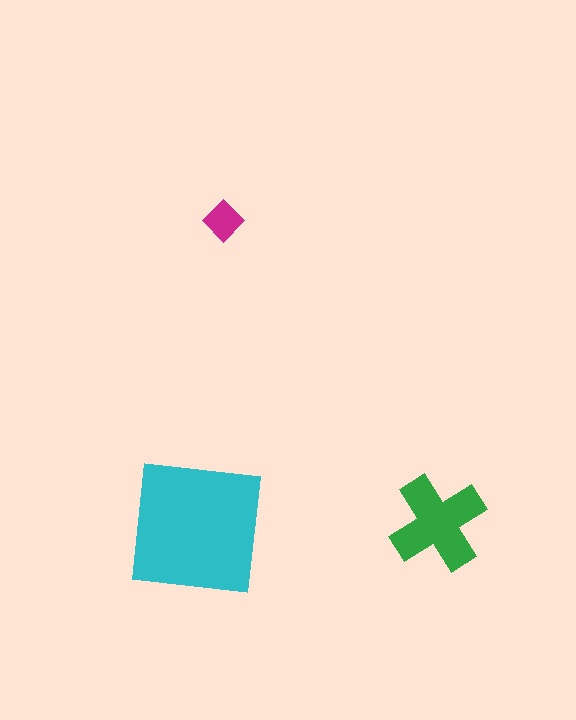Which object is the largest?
The cyan square.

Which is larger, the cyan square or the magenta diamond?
The cyan square.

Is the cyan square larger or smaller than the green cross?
Larger.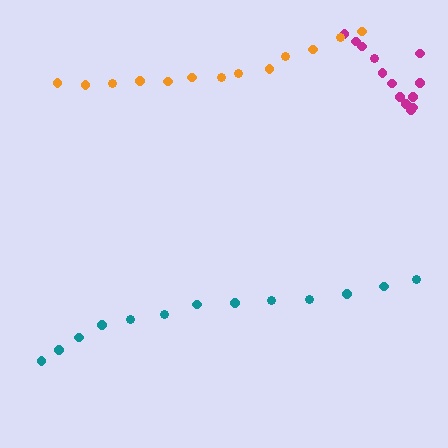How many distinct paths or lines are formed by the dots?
There are 3 distinct paths.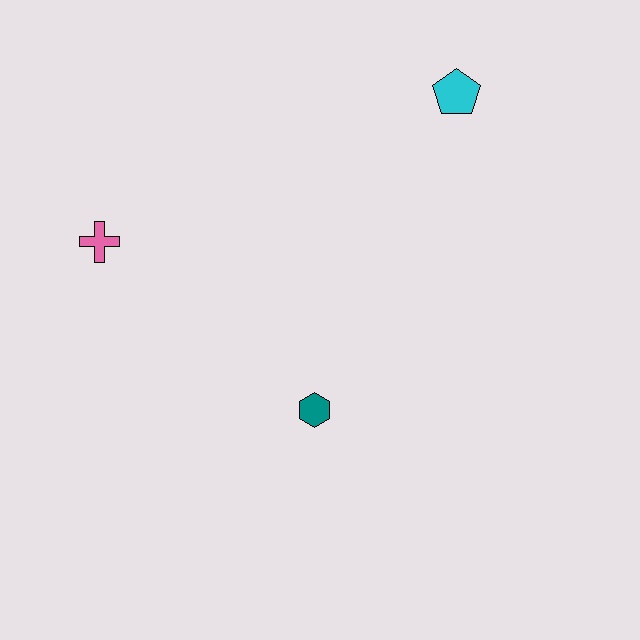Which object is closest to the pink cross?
The teal hexagon is closest to the pink cross.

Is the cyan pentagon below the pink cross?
No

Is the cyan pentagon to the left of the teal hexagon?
No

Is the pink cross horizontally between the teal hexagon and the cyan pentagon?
No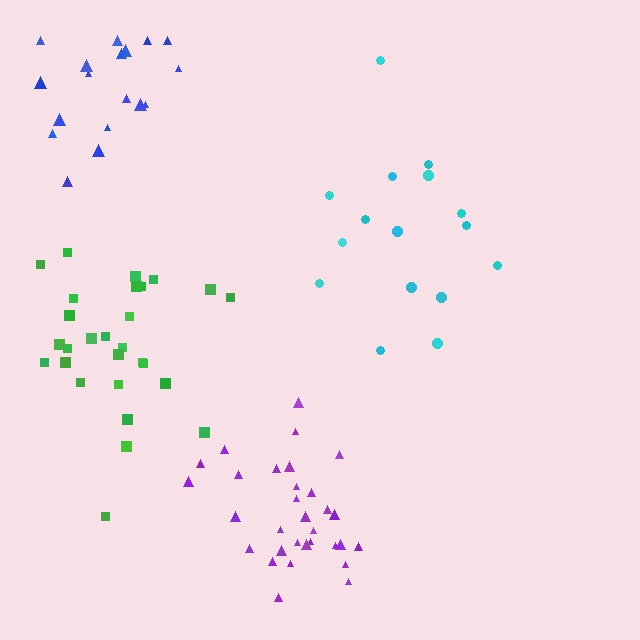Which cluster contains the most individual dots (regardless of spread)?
Purple (31).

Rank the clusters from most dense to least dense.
purple, green, blue, cyan.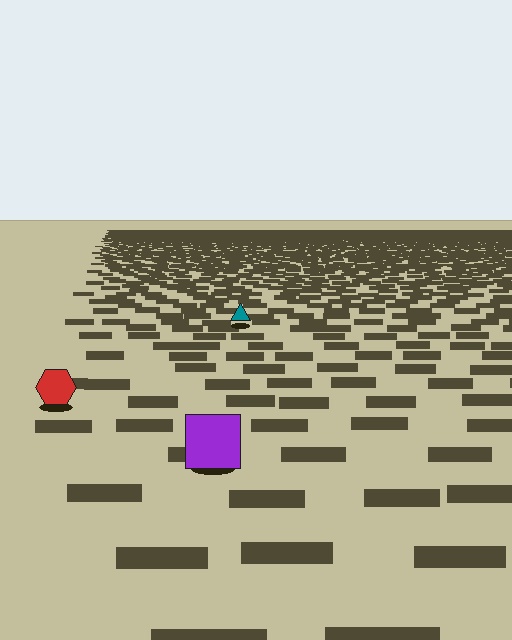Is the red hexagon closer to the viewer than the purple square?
No. The purple square is closer — you can tell from the texture gradient: the ground texture is coarser near it.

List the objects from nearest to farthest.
From nearest to farthest: the purple square, the red hexagon, the teal triangle.